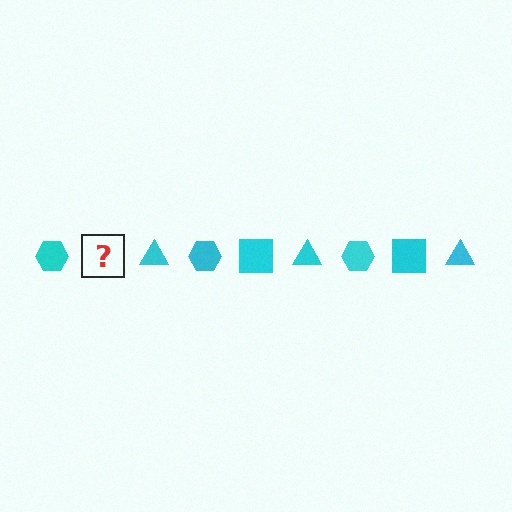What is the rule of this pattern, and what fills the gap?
The rule is that the pattern cycles through hexagon, square, triangle shapes in cyan. The gap should be filled with a cyan square.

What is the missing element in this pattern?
The missing element is a cyan square.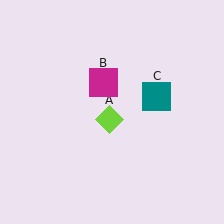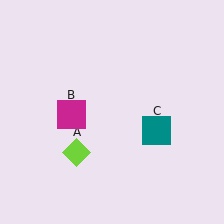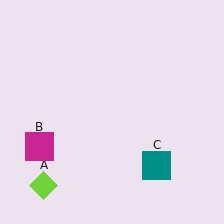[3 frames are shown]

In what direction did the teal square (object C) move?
The teal square (object C) moved down.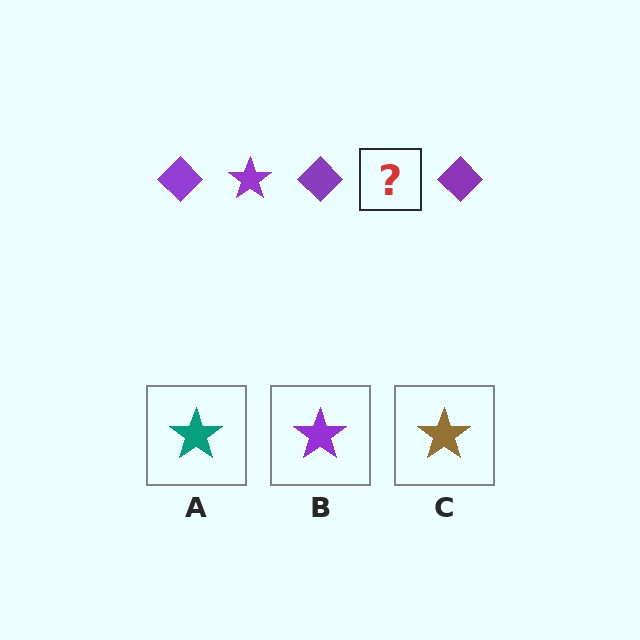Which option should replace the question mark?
Option B.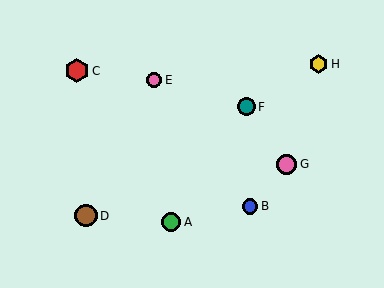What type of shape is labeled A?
Shape A is a green circle.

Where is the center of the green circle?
The center of the green circle is at (171, 222).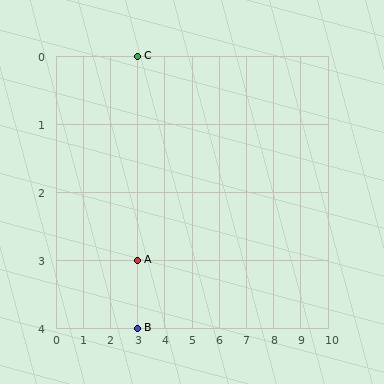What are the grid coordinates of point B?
Point B is at grid coordinates (3, 4).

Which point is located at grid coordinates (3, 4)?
Point B is at (3, 4).